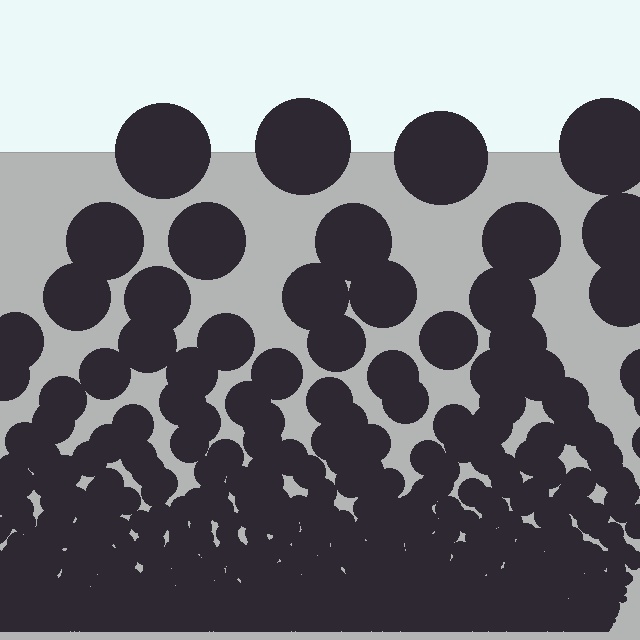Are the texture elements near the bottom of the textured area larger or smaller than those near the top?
Smaller. The gradient is inverted — elements near the bottom are smaller and denser.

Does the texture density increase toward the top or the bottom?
Density increases toward the bottom.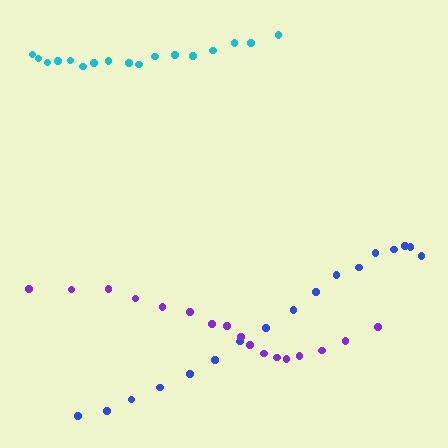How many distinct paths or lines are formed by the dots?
There are 3 distinct paths.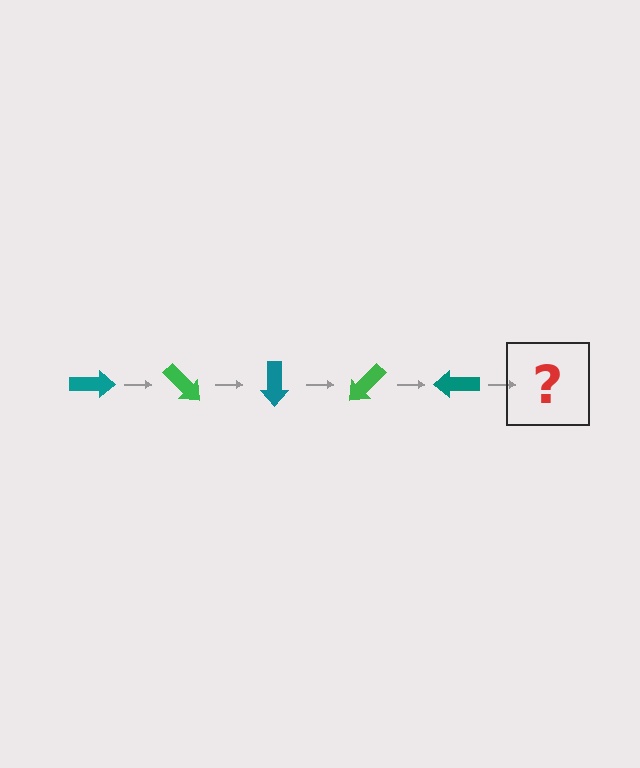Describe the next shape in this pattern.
It should be a green arrow, rotated 225 degrees from the start.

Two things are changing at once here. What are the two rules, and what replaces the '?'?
The two rules are that it rotates 45 degrees each step and the color cycles through teal and green. The '?' should be a green arrow, rotated 225 degrees from the start.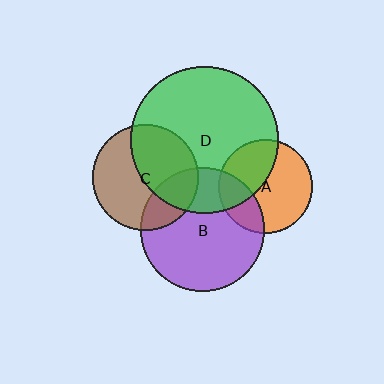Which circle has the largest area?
Circle D (green).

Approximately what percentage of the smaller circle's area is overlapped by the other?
Approximately 25%.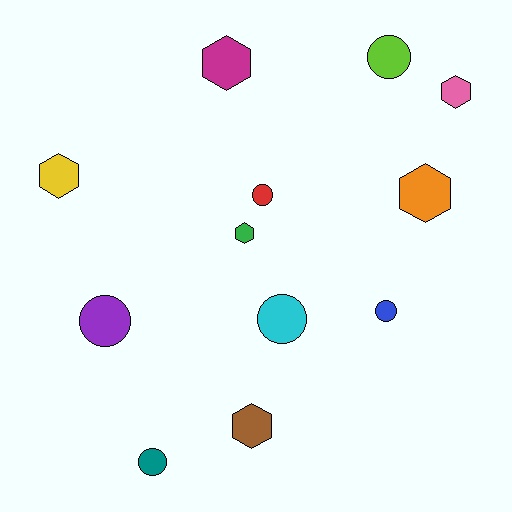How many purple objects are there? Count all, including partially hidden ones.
There is 1 purple object.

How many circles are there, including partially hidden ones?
There are 6 circles.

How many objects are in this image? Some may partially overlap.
There are 12 objects.